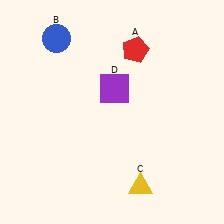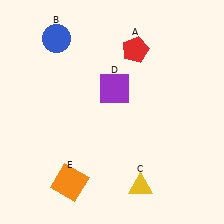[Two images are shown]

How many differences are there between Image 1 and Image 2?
There is 1 difference between the two images.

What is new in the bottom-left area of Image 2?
An orange square (E) was added in the bottom-left area of Image 2.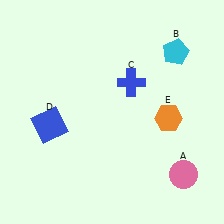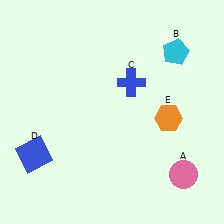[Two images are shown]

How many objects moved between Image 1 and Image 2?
1 object moved between the two images.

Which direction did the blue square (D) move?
The blue square (D) moved down.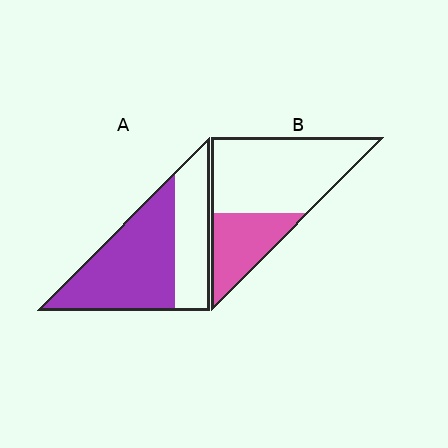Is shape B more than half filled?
No.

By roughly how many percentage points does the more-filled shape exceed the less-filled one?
By roughly 30 percentage points (A over B).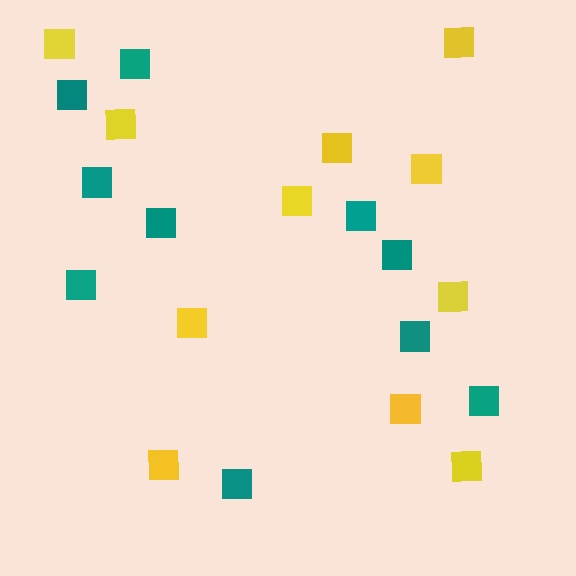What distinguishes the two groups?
There are 2 groups: one group of teal squares (10) and one group of yellow squares (11).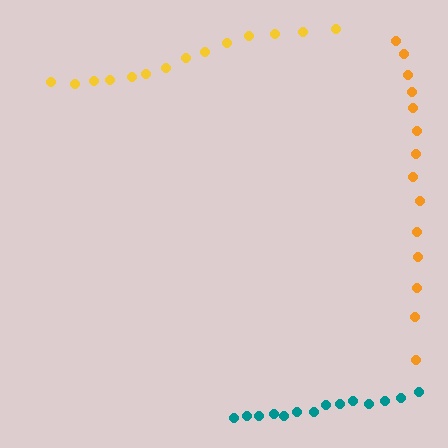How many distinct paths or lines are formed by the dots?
There are 3 distinct paths.